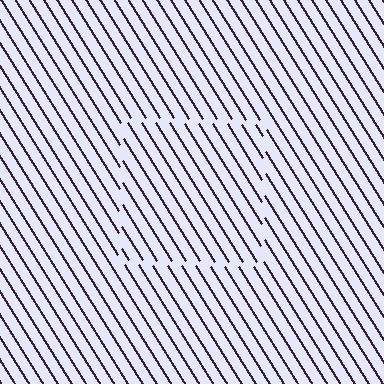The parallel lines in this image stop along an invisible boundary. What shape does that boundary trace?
An illusory square. The interior of the shape contains the same grating, shifted by half a period — the contour is defined by the phase discontinuity where line-ends from the inner and outer gratings abut.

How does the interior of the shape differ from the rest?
The interior of the shape contains the same grating, shifted by half a period — the contour is defined by the phase discontinuity where line-ends from the inner and outer gratings abut.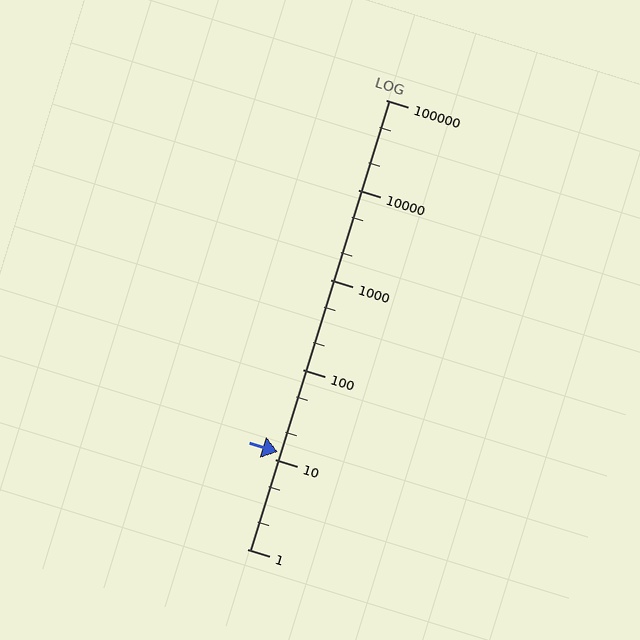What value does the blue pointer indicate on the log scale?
The pointer indicates approximately 12.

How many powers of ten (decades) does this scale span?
The scale spans 5 decades, from 1 to 100000.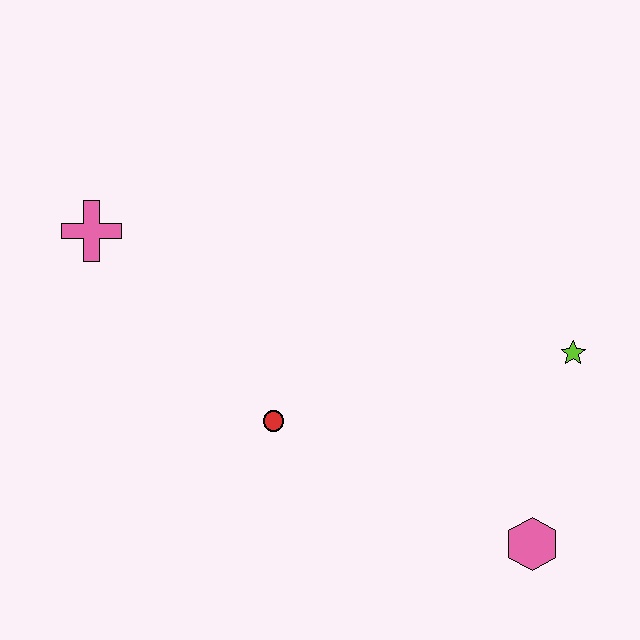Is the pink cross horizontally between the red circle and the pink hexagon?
No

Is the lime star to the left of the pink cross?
No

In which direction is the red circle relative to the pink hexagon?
The red circle is to the left of the pink hexagon.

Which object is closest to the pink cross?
The red circle is closest to the pink cross.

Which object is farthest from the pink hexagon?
The pink cross is farthest from the pink hexagon.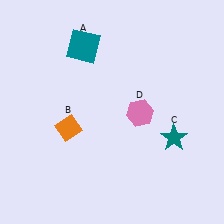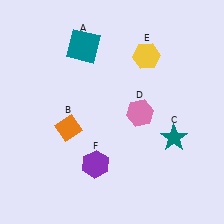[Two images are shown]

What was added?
A yellow hexagon (E), a purple hexagon (F) were added in Image 2.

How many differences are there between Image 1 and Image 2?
There are 2 differences between the two images.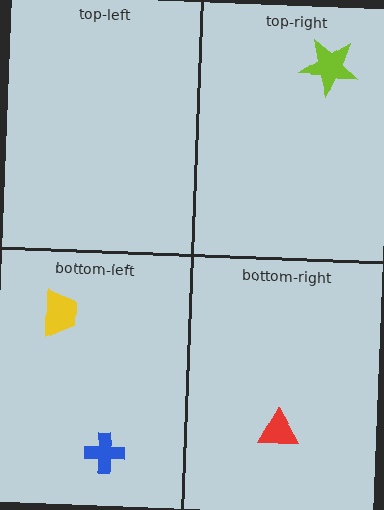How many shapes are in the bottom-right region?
1.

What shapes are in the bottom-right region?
The red triangle.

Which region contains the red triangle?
The bottom-right region.